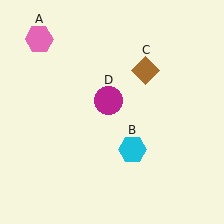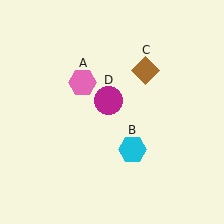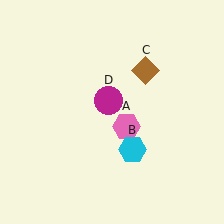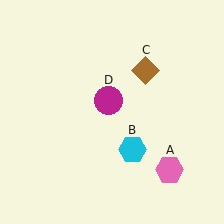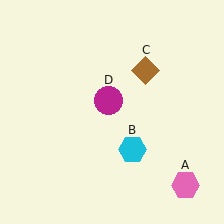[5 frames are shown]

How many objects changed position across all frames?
1 object changed position: pink hexagon (object A).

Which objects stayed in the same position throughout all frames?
Cyan hexagon (object B) and brown diamond (object C) and magenta circle (object D) remained stationary.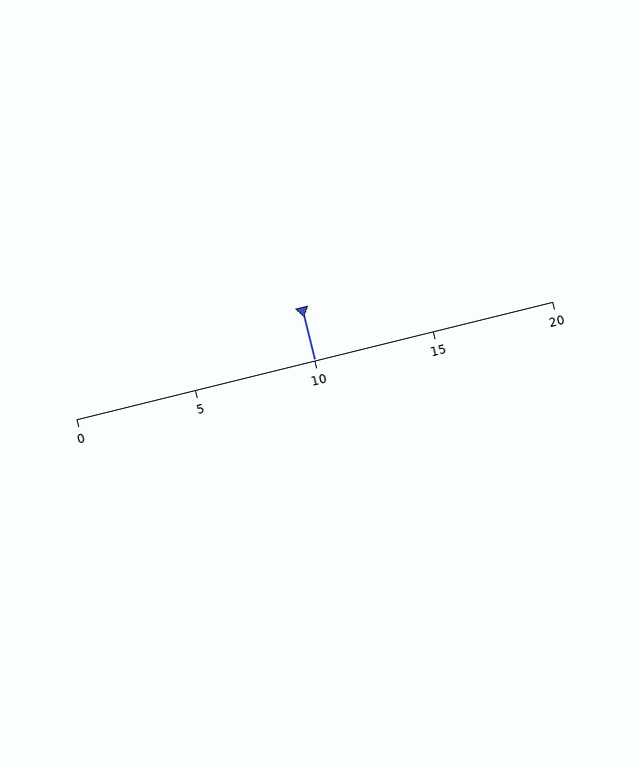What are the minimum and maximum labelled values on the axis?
The axis runs from 0 to 20.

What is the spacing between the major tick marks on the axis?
The major ticks are spaced 5 apart.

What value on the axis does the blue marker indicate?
The marker indicates approximately 10.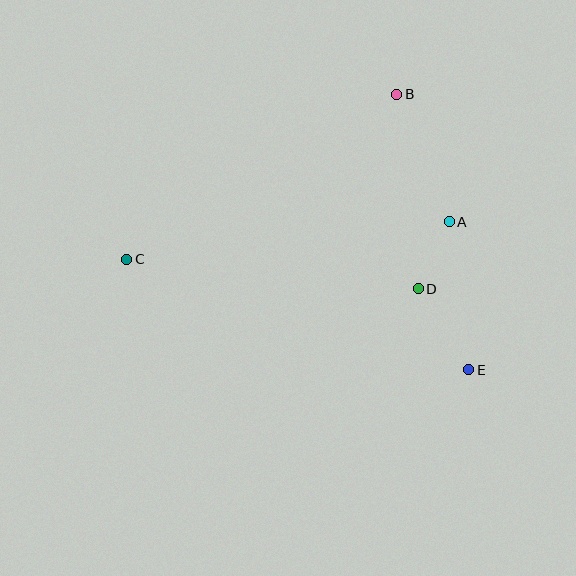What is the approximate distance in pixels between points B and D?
The distance between B and D is approximately 196 pixels.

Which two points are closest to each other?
Points A and D are closest to each other.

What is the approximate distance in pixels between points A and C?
The distance between A and C is approximately 325 pixels.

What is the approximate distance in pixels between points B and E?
The distance between B and E is approximately 285 pixels.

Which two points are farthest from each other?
Points C and E are farthest from each other.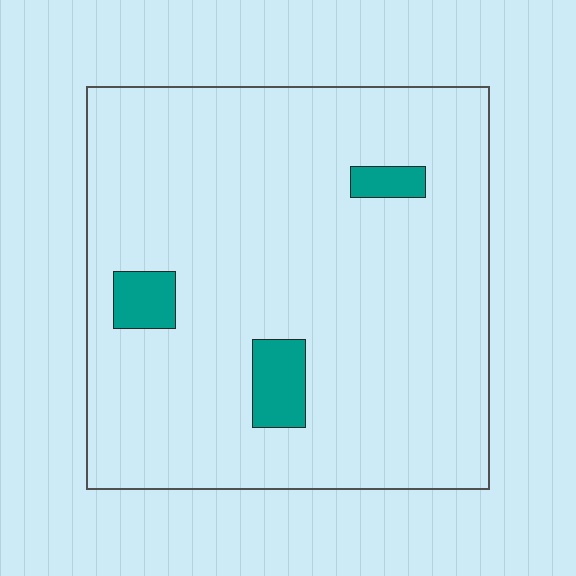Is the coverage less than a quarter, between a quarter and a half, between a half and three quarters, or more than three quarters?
Less than a quarter.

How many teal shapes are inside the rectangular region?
3.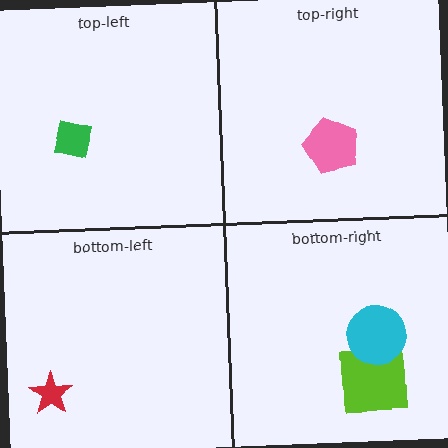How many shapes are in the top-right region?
1.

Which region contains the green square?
The top-left region.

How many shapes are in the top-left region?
1.